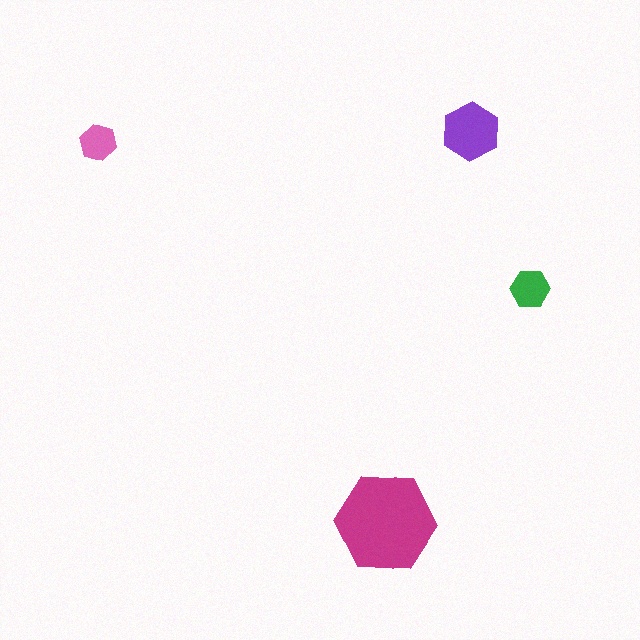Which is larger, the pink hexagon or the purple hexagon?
The purple one.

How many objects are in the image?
There are 4 objects in the image.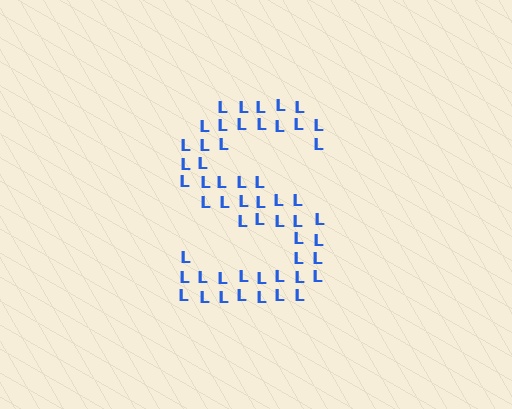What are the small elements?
The small elements are letter L's.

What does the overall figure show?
The overall figure shows the letter S.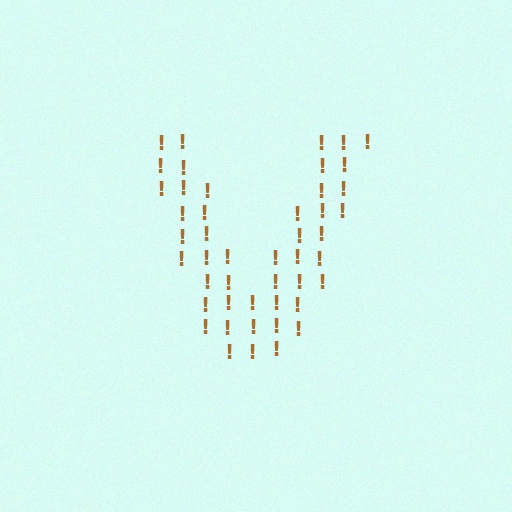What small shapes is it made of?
It is made of small exclamation marks.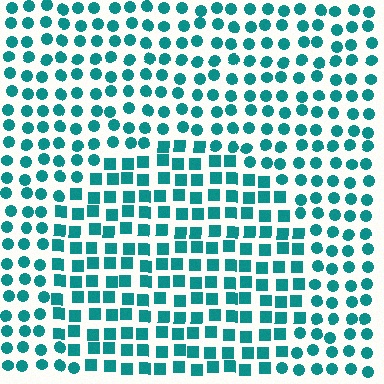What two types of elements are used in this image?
The image uses squares inside the circle region and circles outside it.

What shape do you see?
I see a circle.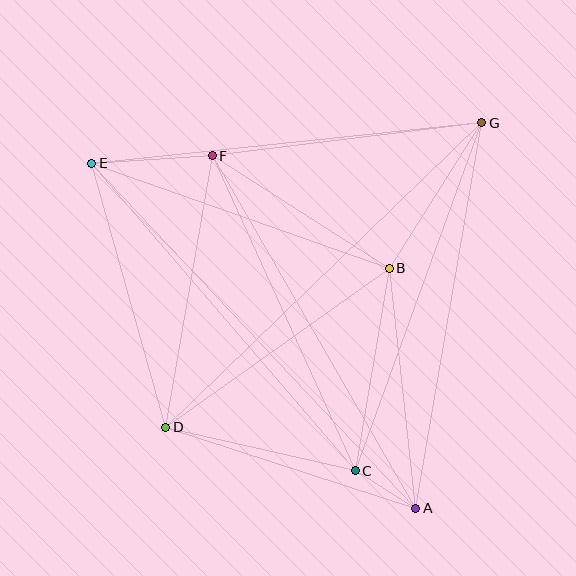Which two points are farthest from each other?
Points A and E are farthest from each other.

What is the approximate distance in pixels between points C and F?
The distance between C and F is approximately 346 pixels.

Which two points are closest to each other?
Points A and C are closest to each other.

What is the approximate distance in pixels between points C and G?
The distance between C and G is approximately 370 pixels.